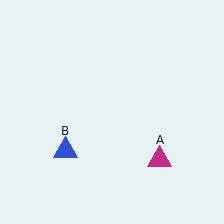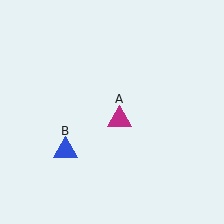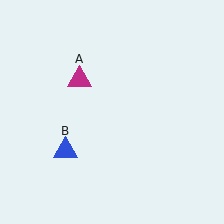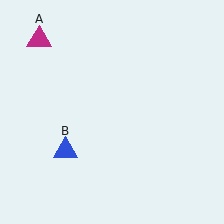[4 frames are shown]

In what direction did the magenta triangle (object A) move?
The magenta triangle (object A) moved up and to the left.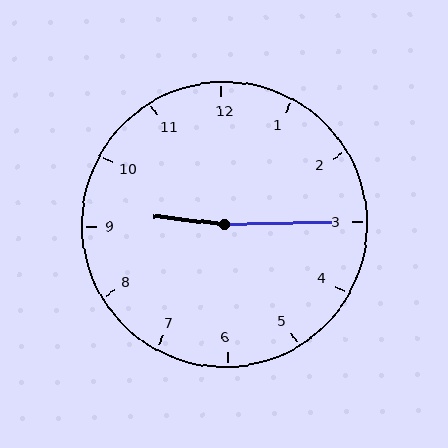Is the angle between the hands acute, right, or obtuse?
It is obtuse.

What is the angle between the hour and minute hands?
Approximately 172 degrees.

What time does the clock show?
9:15.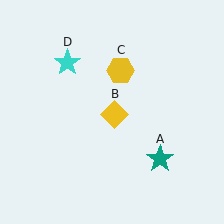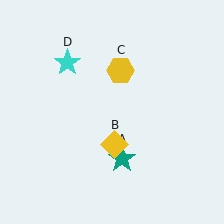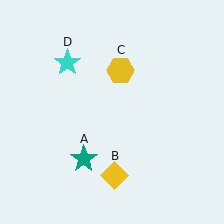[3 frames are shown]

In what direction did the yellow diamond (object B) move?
The yellow diamond (object B) moved down.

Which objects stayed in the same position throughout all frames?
Yellow hexagon (object C) and cyan star (object D) remained stationary.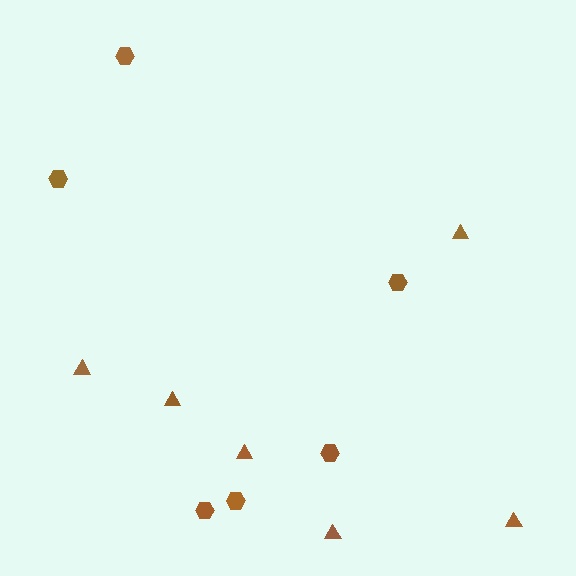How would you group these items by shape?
There are 2 groups: one group of hexagons (6) and one group of triangles (6).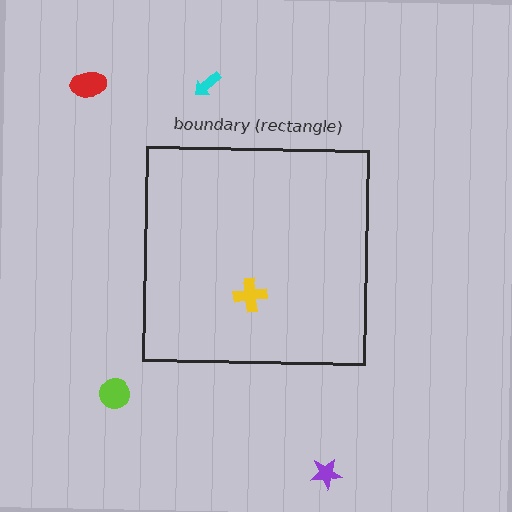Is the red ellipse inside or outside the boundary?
Outside.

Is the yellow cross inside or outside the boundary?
Inside.